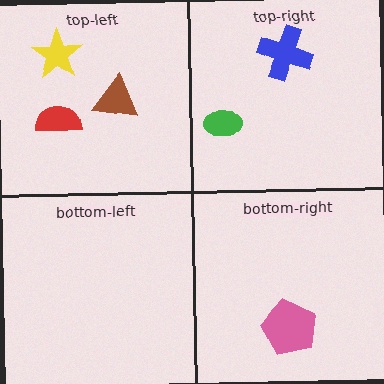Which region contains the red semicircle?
The top-left region.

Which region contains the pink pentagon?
The bottom-right region.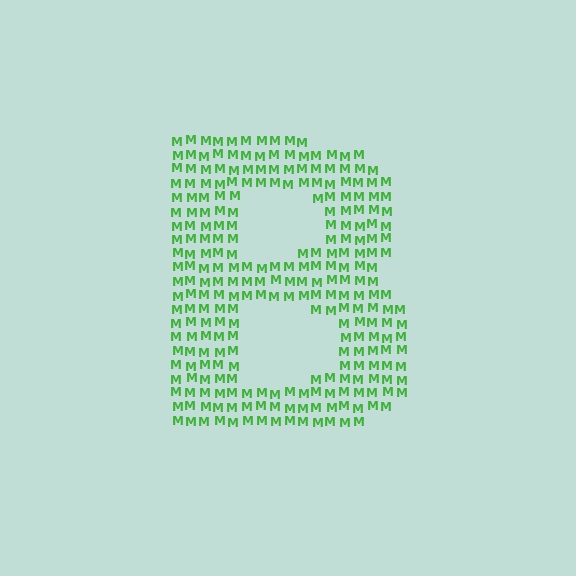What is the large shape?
The large shape is the letter B.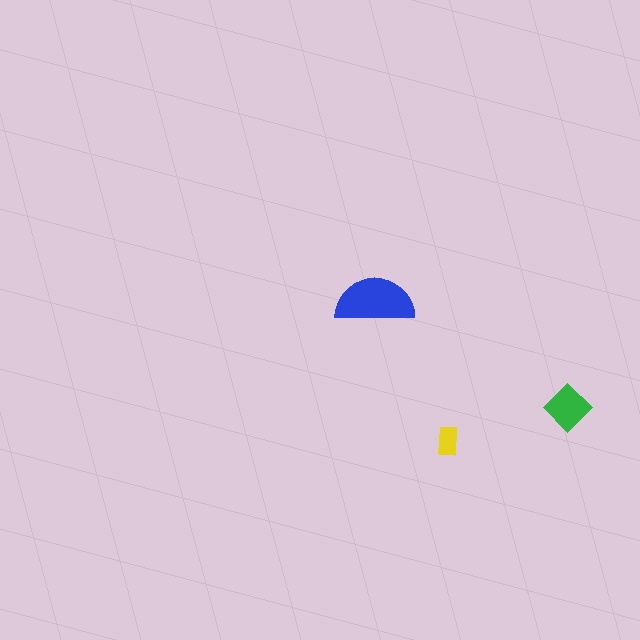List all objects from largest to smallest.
The blue semicircle, the green diamond, the yellow rectangle.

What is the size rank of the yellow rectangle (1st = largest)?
3rd.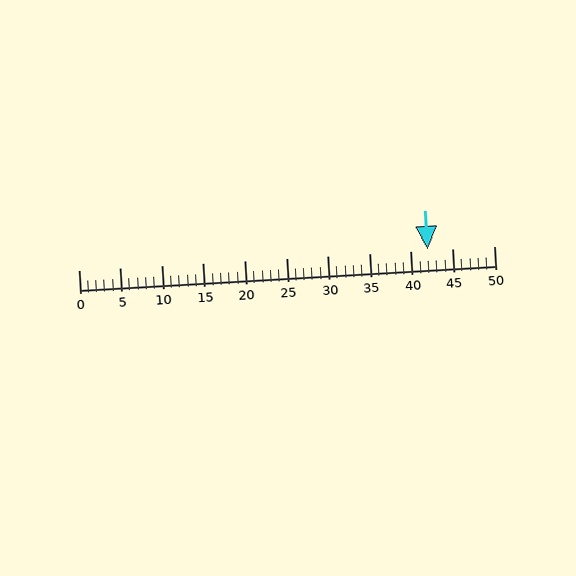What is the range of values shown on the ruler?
The ruler shows values from 0 to 50.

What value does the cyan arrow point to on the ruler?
The cyan arrow points to approximately 42.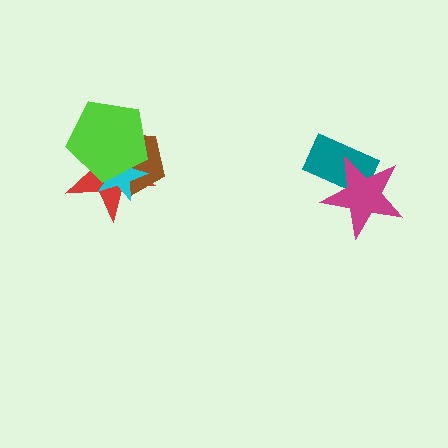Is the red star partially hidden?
Yes, it is partially covered by another shape.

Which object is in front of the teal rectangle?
The magenta star is in front of the teal rectangle.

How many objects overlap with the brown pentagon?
3 objects overlap with the brown pentagon.